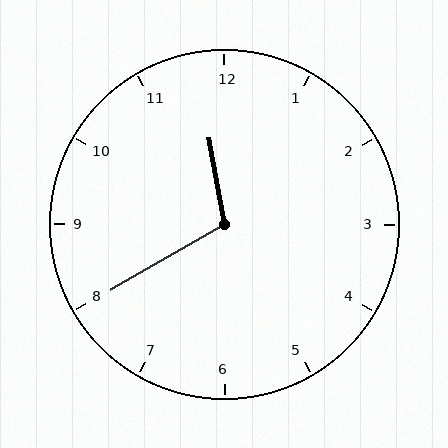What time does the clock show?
11:40.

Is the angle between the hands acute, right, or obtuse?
It is obtuse.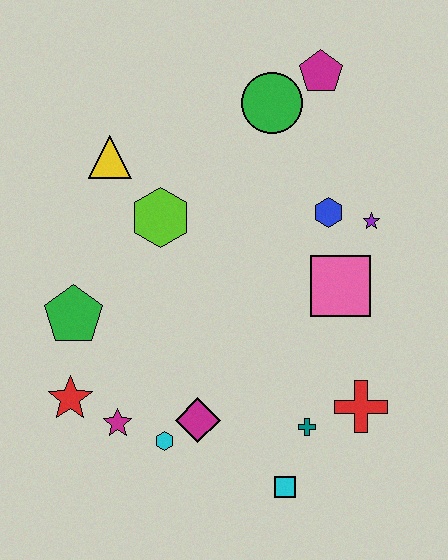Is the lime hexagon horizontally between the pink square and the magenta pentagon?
No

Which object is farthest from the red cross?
The yellow triangle is farthest from the red cross.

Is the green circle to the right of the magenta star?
Yes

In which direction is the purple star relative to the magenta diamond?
The purple star is above the magenta diamond.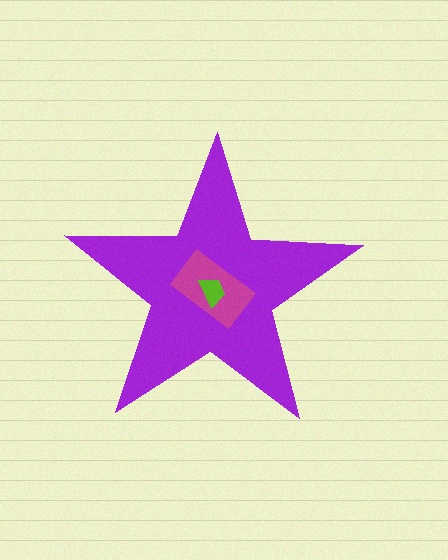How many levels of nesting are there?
3.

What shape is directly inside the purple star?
The magenta rectangle.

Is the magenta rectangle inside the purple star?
Yes.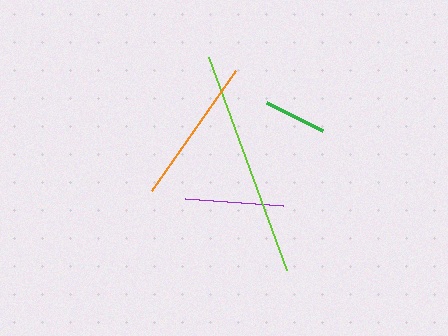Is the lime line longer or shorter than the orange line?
The lime line is longer than the orange line.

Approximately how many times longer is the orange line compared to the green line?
The orange line is approximately 2.4 times the length of the green line.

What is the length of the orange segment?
The orange segment is approximately 146 pixels long.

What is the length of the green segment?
The green segment is approximately 62 pixels long.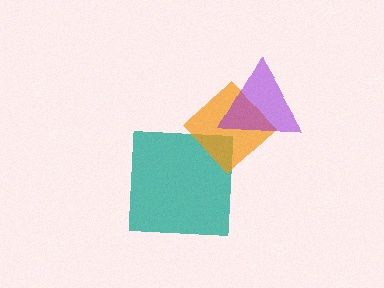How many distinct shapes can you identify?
There are 3 distinct shapes: a teal square, an orange diamond, a purple triangle.